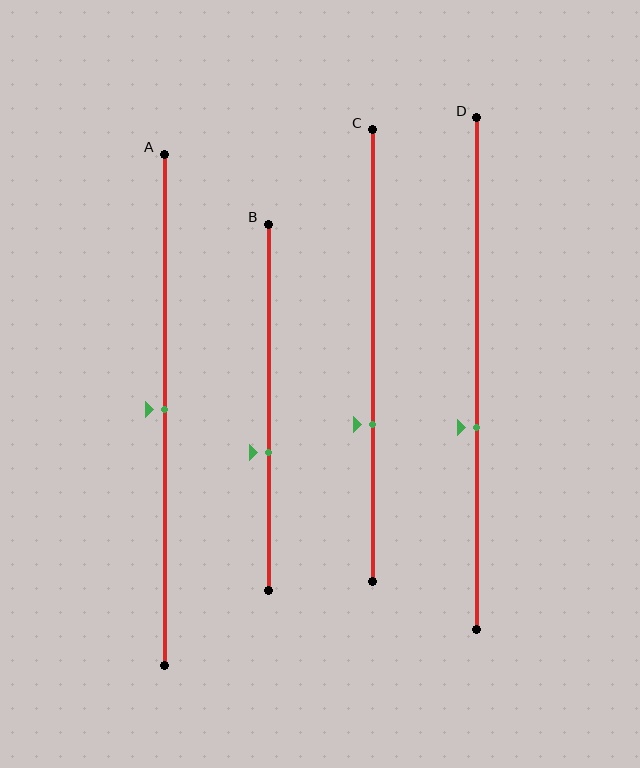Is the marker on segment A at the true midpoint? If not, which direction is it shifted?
Yes, the marker on segment A is at the true midpoint.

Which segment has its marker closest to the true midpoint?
Segment A has its marker closest to the true midpoint.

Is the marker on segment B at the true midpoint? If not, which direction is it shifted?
No, the marker on segment B is shifted downward by about 12% of the segment length.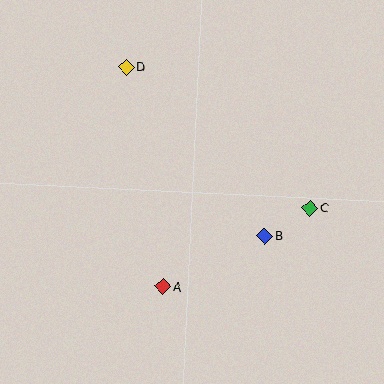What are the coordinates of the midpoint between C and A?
The midpoint between C and A is at (237, 247).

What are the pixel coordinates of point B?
Point B is at (265, 236).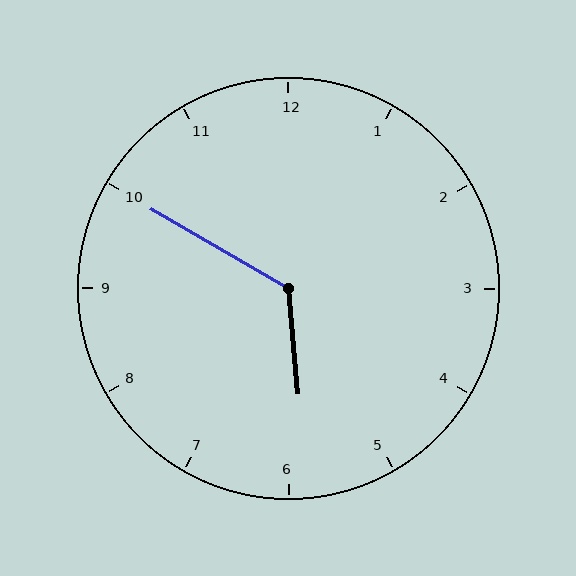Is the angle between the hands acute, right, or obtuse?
It is obtuse.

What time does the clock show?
5:50.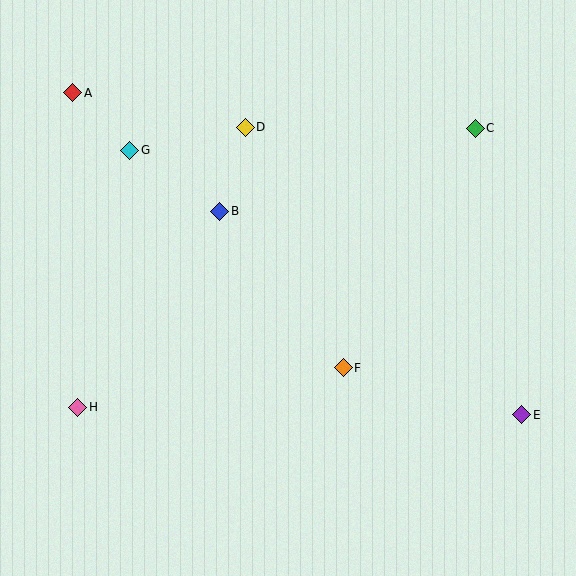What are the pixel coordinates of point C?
Point C is at (476, 129).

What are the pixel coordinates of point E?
Point E is at (521, 415).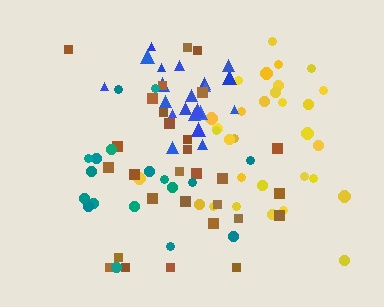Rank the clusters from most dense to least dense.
blue, brown, yellow, teal.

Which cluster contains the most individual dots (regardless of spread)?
Yellow (31).